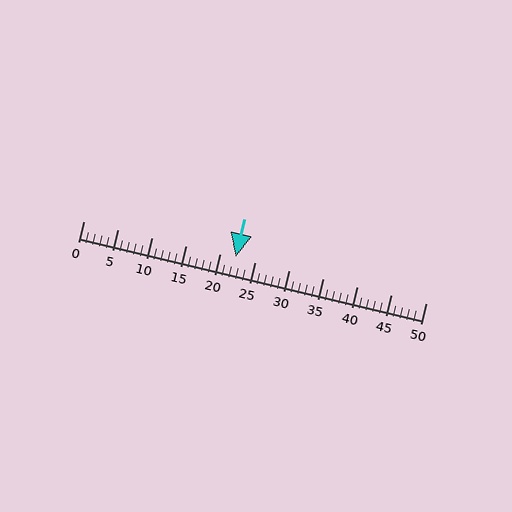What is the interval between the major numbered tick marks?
The major tick marks are spaced 5 units apart.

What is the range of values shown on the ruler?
The ruler shows values from 0 to 50.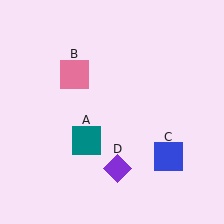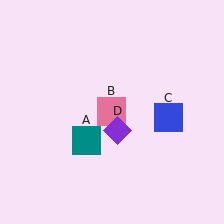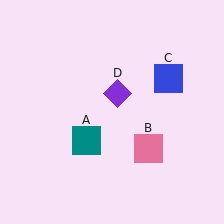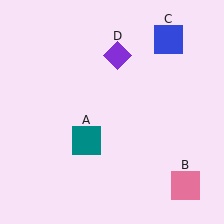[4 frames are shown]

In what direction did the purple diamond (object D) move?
The purple diamond (object D) moved up.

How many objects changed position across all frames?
3 objects changed position: pink square (object B), blue square (object C), purple diamond (object D).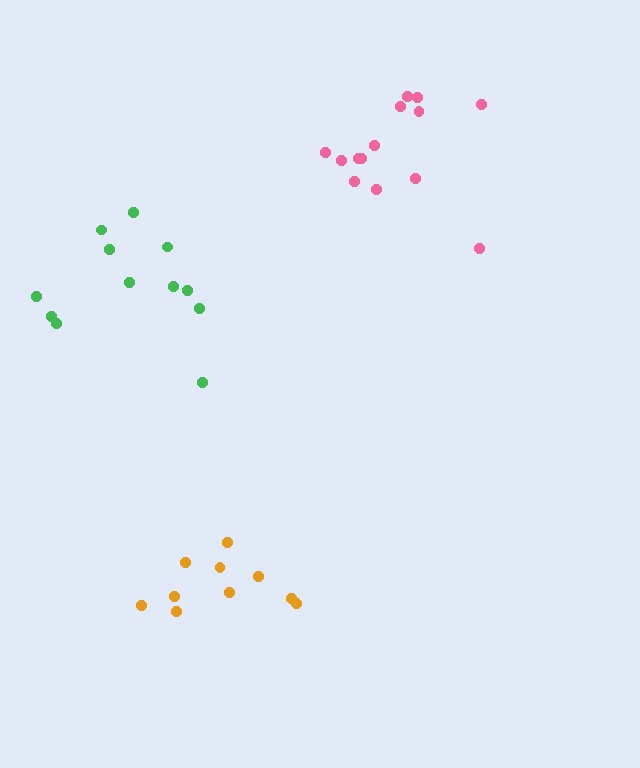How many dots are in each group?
Group 1: 12 dots, Group 2: 10 dots, Group 3: 14 dots (36 total).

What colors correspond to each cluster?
The clusters are colored: green, orange, pink.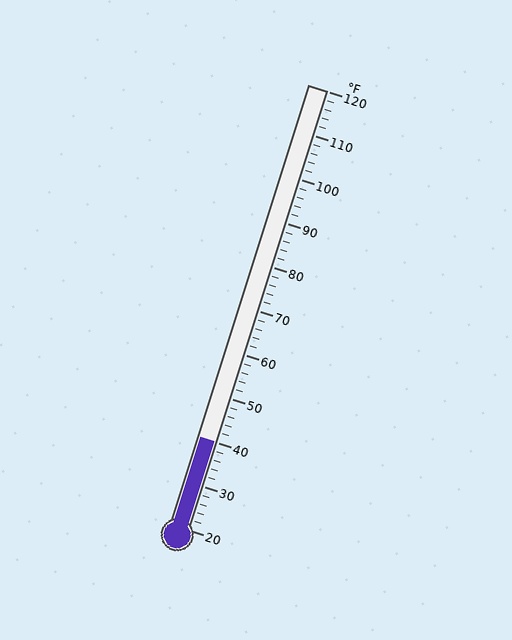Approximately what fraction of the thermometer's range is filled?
The thermometer is filled to approximately 20% of its range.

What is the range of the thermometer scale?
The thermometer scale ranges from 20°F to 120°F.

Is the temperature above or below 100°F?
The temperature is below 100°F.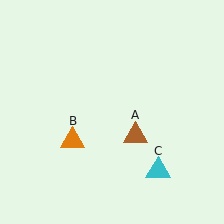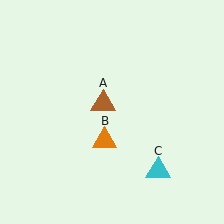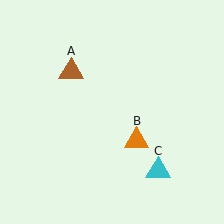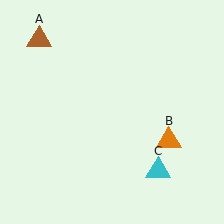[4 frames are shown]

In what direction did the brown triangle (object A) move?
The brown triangle (object A) moved up and to the left.